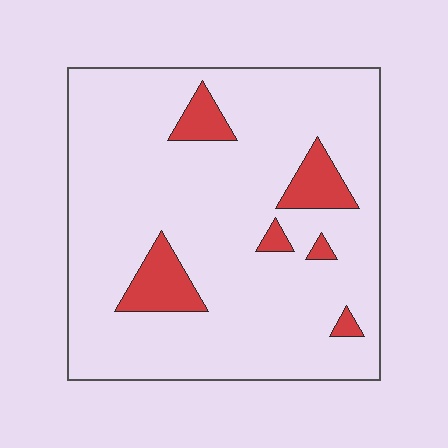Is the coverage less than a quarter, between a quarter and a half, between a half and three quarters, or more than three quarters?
Less than a quarter.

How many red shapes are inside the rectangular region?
6.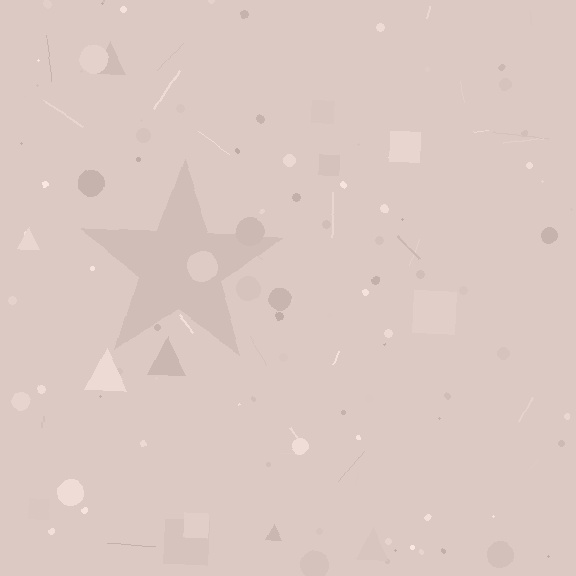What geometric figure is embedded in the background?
A star is embedded in the background.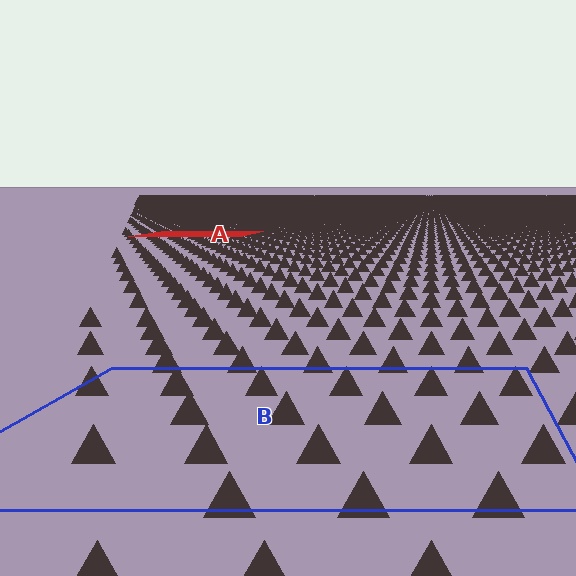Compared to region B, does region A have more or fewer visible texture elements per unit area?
Region A has more texture elements per unit area — they are packed more densely because it is farther away.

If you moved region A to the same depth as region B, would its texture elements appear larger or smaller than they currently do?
They would appear larger. At a closer depth, the same texture elements are projected at a bigger on-screen size.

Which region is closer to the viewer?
Region B is closer. The texture elements there are larger and more spread out.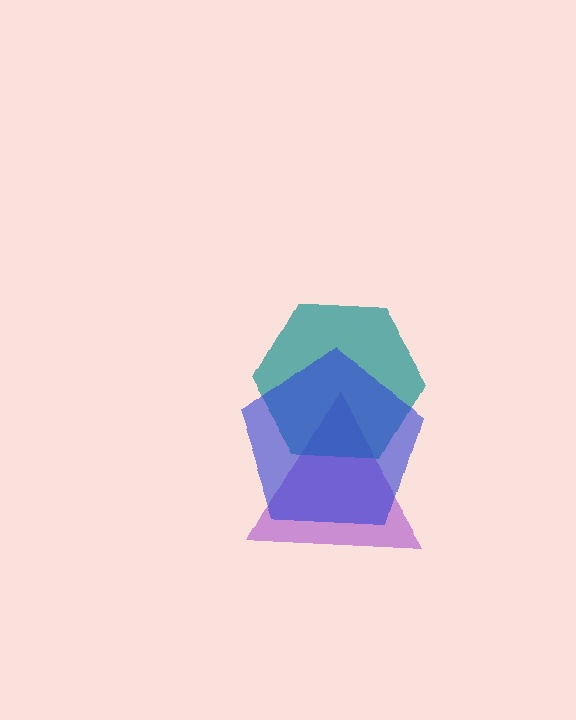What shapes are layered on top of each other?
The layered shapes are: a purple triangle, a teal hexagon, a blue pentagon.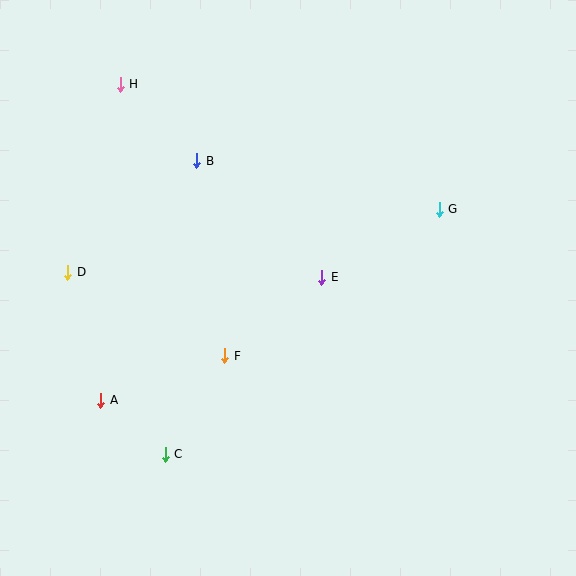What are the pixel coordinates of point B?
Point B is at (197, 161).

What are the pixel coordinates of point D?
Point D is at (68, 272).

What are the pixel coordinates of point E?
Point E is at (322, 277).